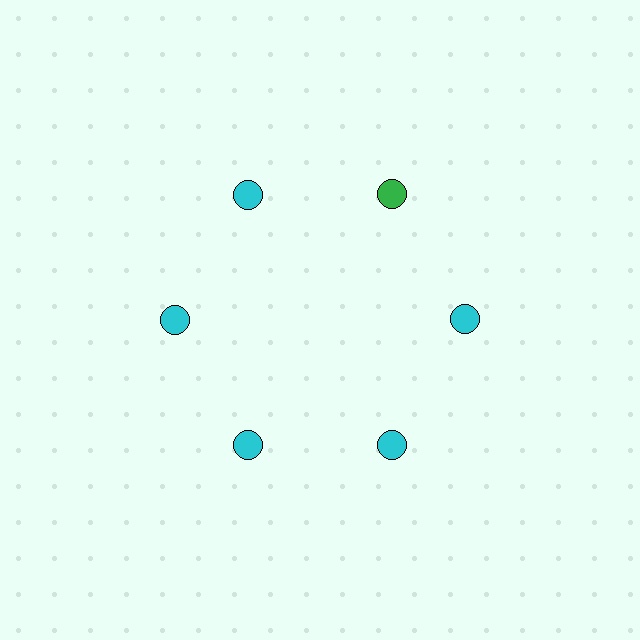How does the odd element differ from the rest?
It has a different color: green instead of cyan.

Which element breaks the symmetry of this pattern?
The green circle at roughly the 1 o'clock position breaks the symmetry. All other shapes are cyan circles.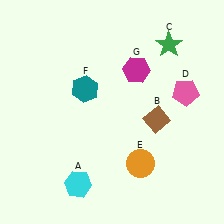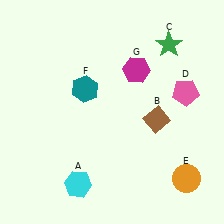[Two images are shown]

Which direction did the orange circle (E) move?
The orange circle (E) moved right.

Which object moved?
The orange circle (E) moved right.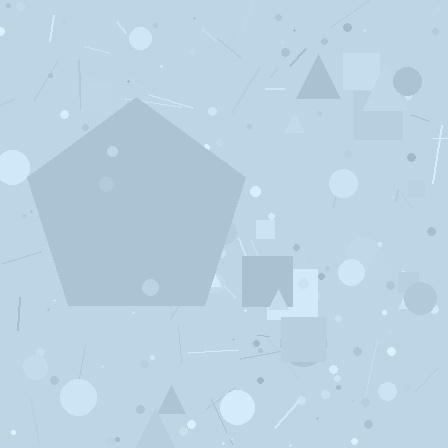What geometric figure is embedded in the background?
A pentagon is embedded in the background.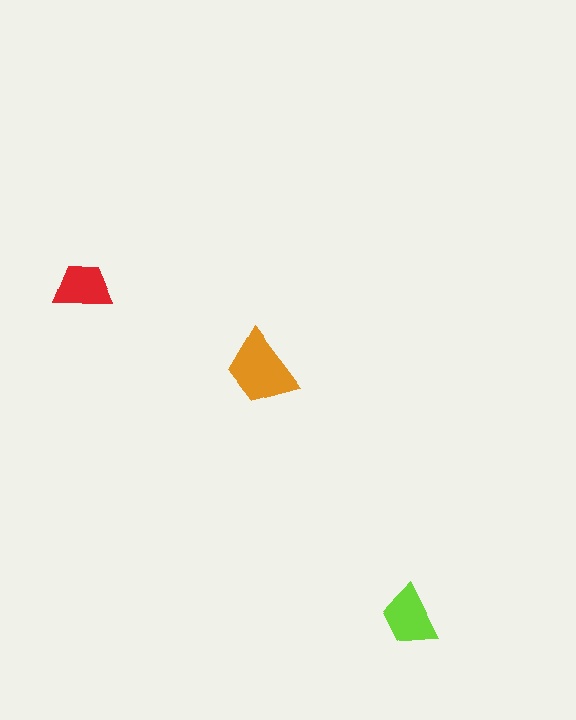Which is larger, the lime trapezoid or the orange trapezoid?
The orange one.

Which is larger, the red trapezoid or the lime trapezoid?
The lime one.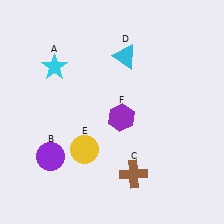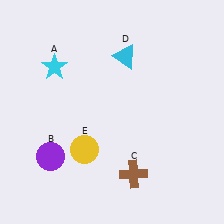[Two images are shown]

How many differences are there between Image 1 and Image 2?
There is 1 difference between the two images.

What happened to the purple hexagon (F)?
The purple hexagon (F) was removed in Image 2. It was in the bottom-right area of Image 1.